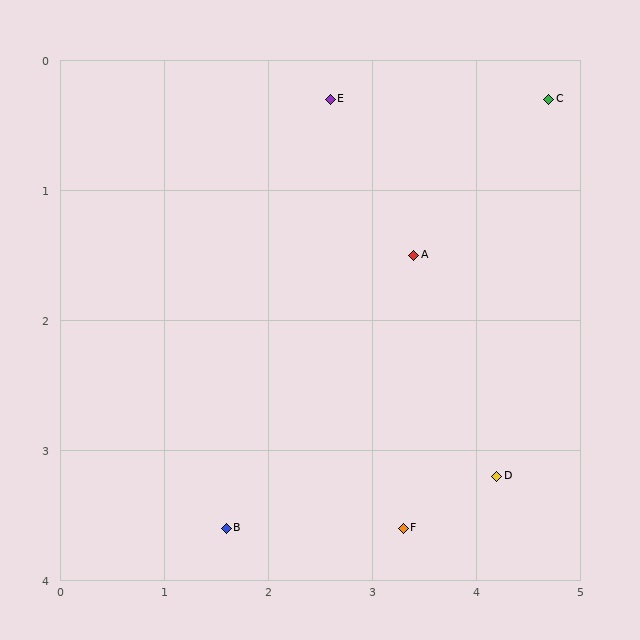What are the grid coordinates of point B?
Point B is at approximately (1.6, 3.6).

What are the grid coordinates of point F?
Point F is at approximately (3.3, 3.6).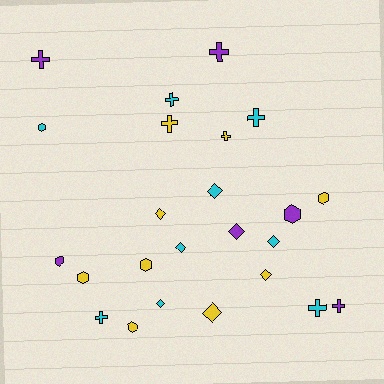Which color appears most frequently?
Yellow, with 9 objects.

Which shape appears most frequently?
Cross, with 9 objects.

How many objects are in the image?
There are 24 objects.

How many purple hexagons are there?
There are 2 purple hexagons.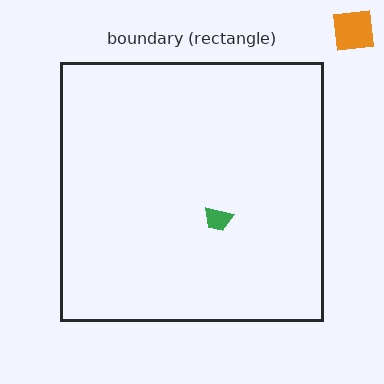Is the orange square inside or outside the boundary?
Outside.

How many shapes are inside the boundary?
1 inside, 1 outside.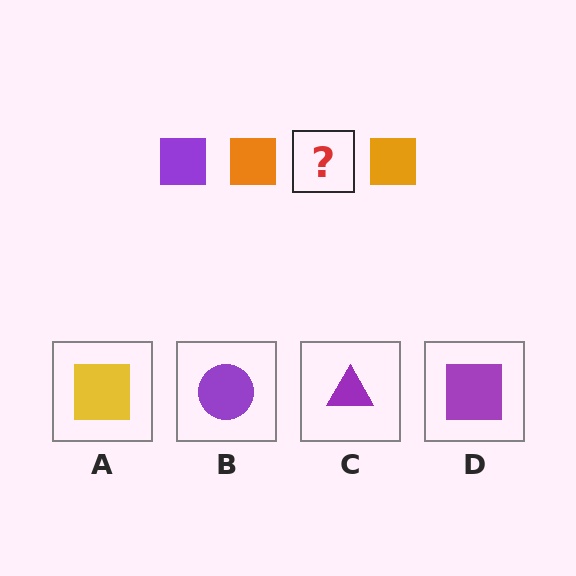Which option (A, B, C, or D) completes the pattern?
D.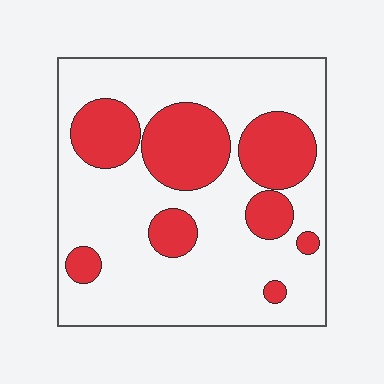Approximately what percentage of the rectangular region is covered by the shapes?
Approximately 30%.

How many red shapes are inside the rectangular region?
8.